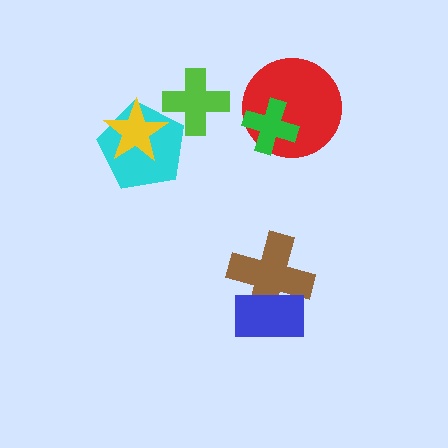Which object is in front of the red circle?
The green cross is in front of the red circle.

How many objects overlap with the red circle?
1 object overlaps with the red circle.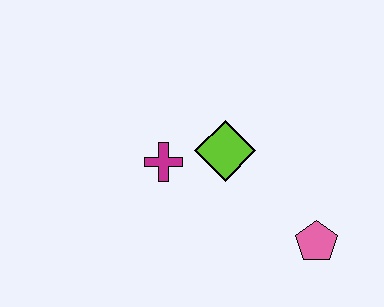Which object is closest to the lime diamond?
The magenta cross is closest to the lime diamond.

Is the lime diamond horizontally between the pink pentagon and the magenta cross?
Yes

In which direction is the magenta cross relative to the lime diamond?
The magenta cross is to the left of the lime diamond.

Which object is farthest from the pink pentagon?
The magenta cross is farthest from the pink pentagon.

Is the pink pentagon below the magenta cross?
Yes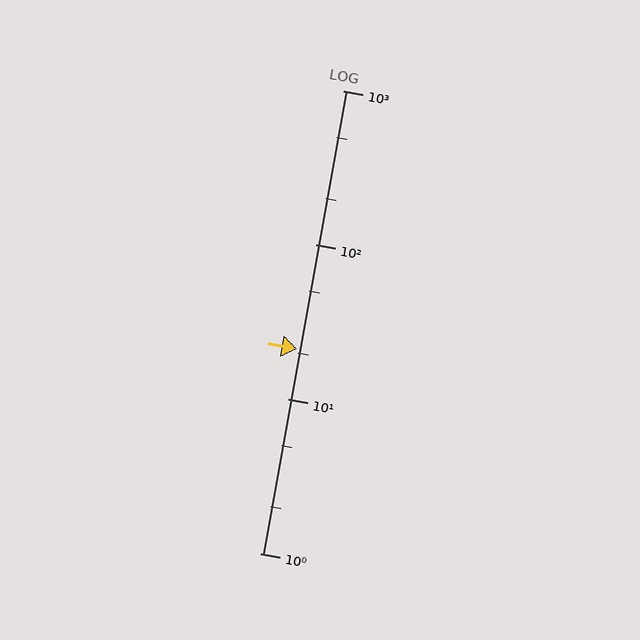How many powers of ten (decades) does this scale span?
The scale spans 3 decades, from 1 to 1000.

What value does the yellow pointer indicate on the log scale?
The pointer indicates approximately 21.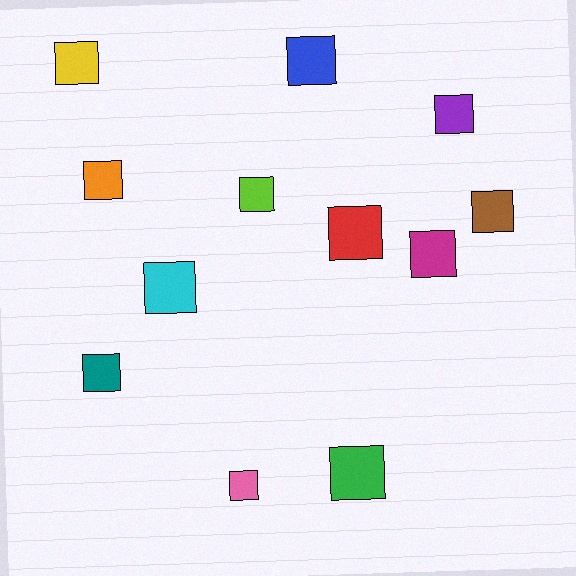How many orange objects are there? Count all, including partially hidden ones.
There is 1 orange object.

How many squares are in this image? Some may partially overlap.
There are 12 squares.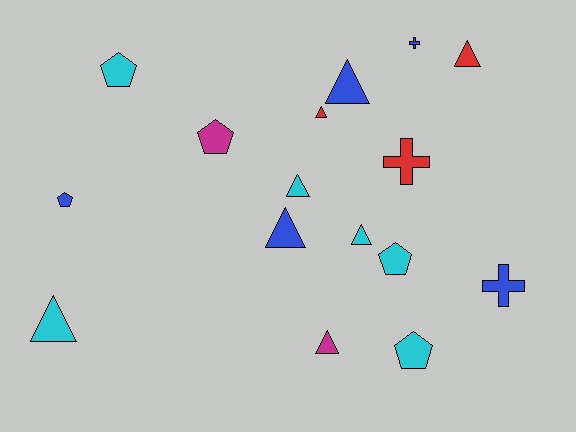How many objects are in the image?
There are 16 objects.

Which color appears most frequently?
Cyan, with 6 objects.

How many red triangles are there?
There are 2 red triangles.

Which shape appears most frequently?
Triangle, with 8 objects.